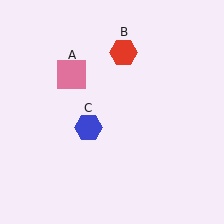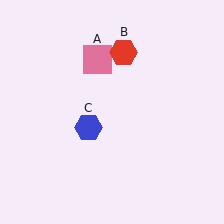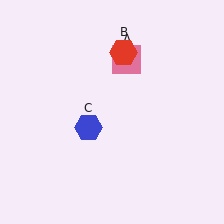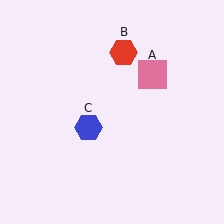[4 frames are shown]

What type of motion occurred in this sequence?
The pink square (object A) rotated clockwise around the center of the scene.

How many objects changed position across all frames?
1 object changed position: pink square (object A).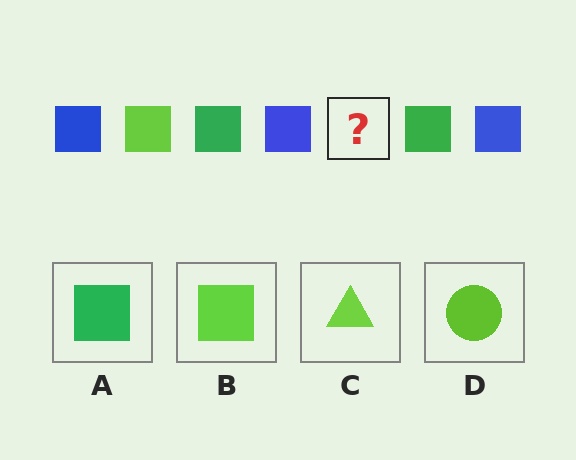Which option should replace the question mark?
Option B.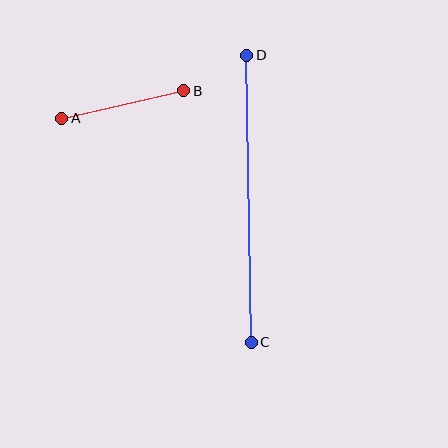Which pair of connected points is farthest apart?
Points C and D are farthest apart.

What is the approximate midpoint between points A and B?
The midpoint is at approximately (123, 105) pixels.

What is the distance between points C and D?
The distance is approximately 287 pixels.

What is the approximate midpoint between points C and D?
The midpoint is at approximately (249, 199) pixels.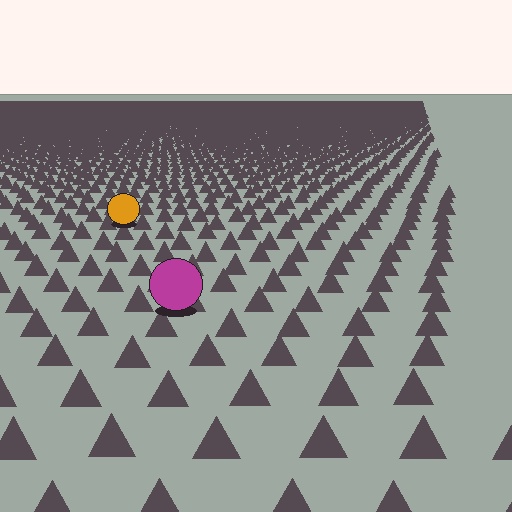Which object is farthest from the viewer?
The orange circle is farthest from the viewer. It appears smaller and the ground texture around it is denser.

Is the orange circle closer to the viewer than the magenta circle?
No. The magenta circle is closer — you can tell from the texture gradient: the ground texture is coarser near it.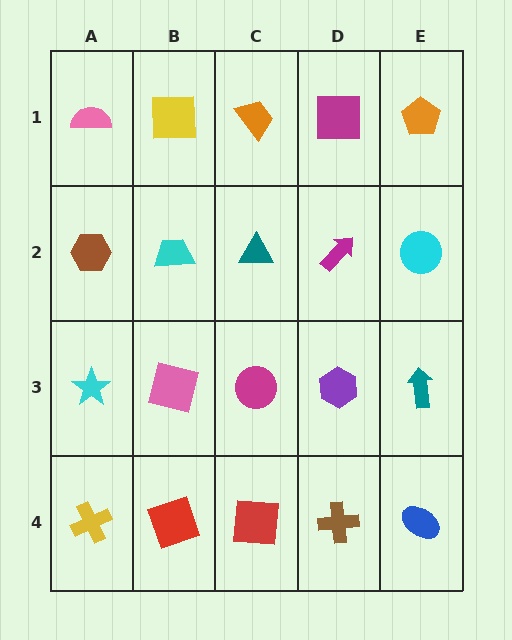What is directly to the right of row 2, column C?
A magenta arrow.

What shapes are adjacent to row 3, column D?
A magenta arrow (row 2, column D), a brown cross (row 4, column D), a magenta circle (row 3, column C), a teal arrow (row 3, column E).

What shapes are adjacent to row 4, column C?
A magenta circle (row 3, column C), a red square (row 4, column B), a brown cross (row 4, column D).